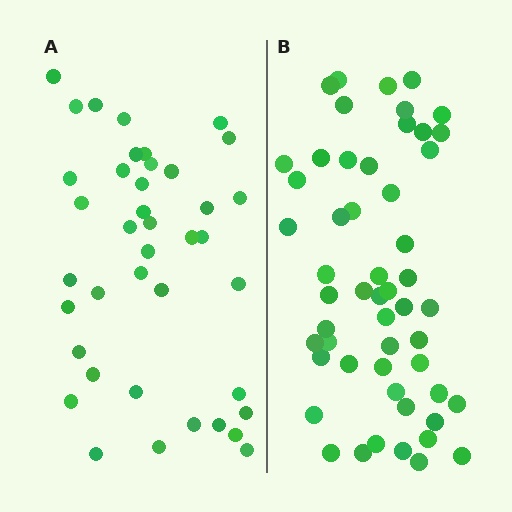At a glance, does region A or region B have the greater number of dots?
Region B (the right region) has more dots.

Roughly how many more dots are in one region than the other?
Region B has approximately 15 more dots than region A.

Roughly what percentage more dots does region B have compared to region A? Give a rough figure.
About 30% more.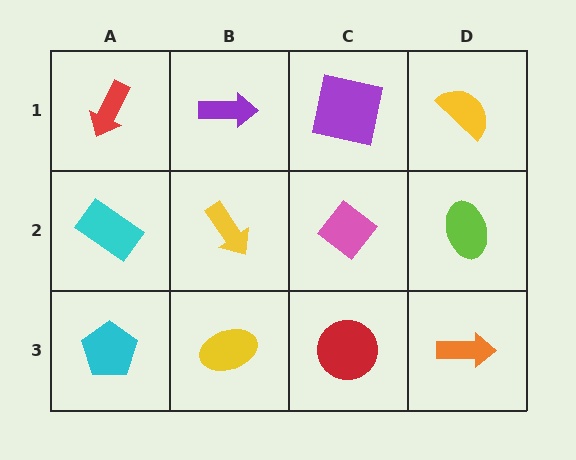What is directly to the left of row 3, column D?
A red circle.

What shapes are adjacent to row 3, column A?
A cyan rectangle (row 2, column A), a yellow ellipse (row 3, column B).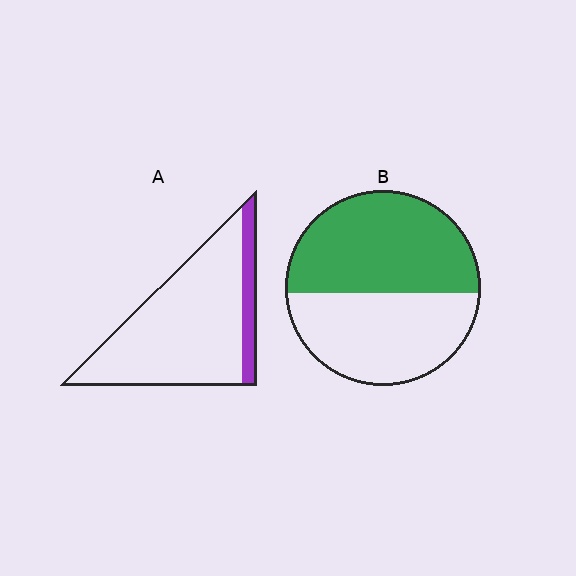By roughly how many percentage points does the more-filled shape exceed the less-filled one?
By roughly 40 percentage points (B over A).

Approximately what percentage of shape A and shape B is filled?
A is approximately 15% and B is approximately 55%.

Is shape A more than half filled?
No.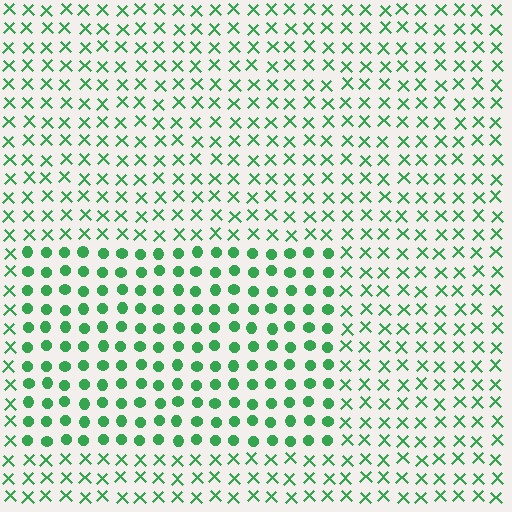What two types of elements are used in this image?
The image uses circles inside the rectangle region and X marks outside it.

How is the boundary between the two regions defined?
The boundary is defined by a change in element shape: circles inside vs. X marks outside. All elements share the same color and spacing.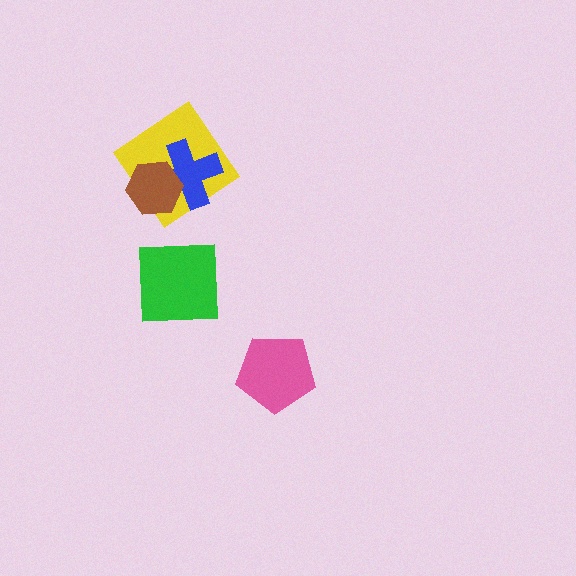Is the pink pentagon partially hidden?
No, no other shape covers it.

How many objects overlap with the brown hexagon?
2 objects overlap with the brown hexagon.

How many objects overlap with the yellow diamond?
2 objects overlap with the yellow diamond.